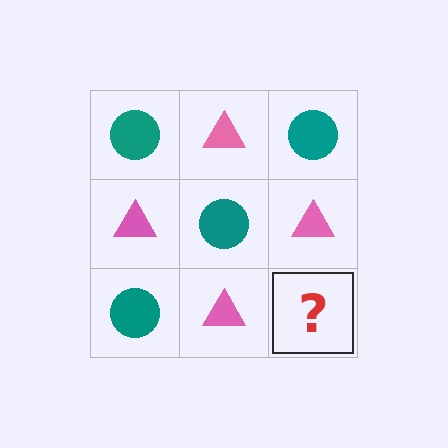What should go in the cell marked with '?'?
The missing cell should contain a teal circle.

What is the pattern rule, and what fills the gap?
The rule is that it alternates teal circle and pink triangle in a checkerboard pattern. The gap should be filled with a teal circle.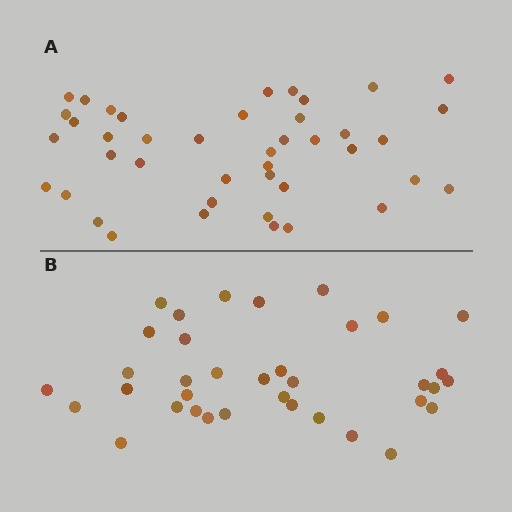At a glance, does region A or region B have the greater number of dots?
Region A (the top region) has more dots.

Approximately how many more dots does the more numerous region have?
Region A has about 6 more dots than region B.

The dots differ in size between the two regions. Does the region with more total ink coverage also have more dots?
No. Region B has more total ink coverage because its dots are larger, but region A actually contains more individual dots. Total area can be misleading — the number of items is what matters here.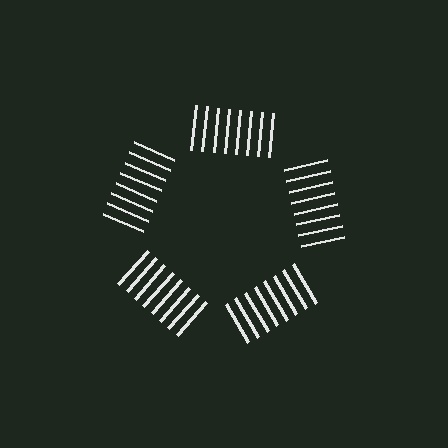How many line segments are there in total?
40 — 8 along each of the 5 edges.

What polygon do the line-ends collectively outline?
An illusory pentagon — the line segments terminate on its edges but no continuous stroke is drawn.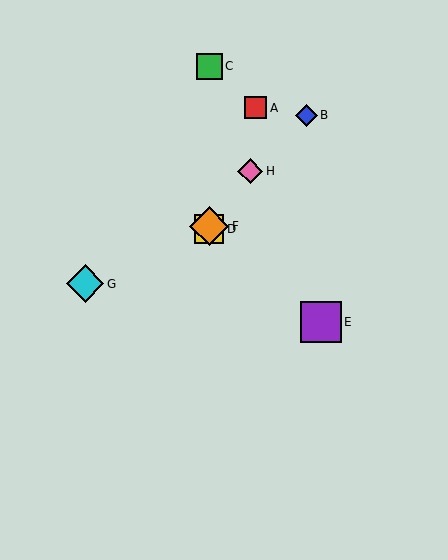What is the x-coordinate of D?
Object D is at x≈209.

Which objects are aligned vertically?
Objects C, D, F are aligned vertically.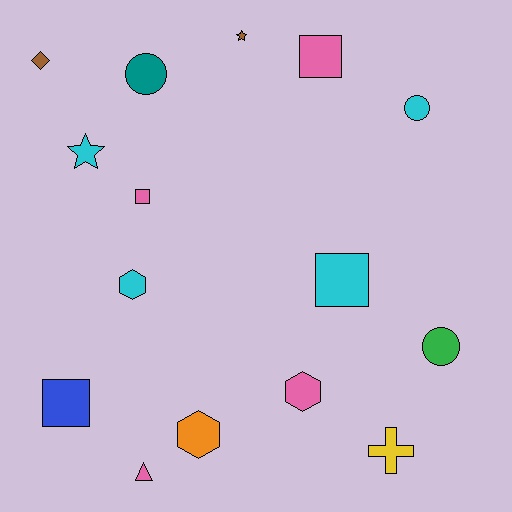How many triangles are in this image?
There is 1 triangle.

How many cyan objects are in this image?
There are 4 cyan objects.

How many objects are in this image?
There are 15 objects.